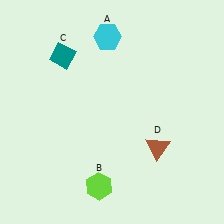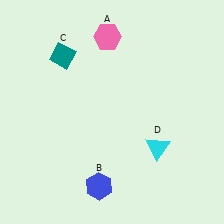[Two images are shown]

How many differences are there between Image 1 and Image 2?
There are 3 differences between the two images.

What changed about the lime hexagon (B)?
In Image 1, B is lime. In Image 2, it changed to blue.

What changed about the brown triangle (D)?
In Image 1, D is brown. In Image 2, it changed to cyan.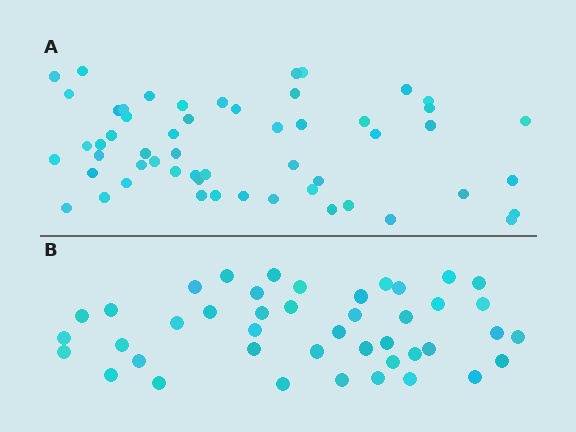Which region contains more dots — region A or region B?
Region A (the top region) has more dots.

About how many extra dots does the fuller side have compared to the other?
Region A has roughly 12 or so more dots than region B.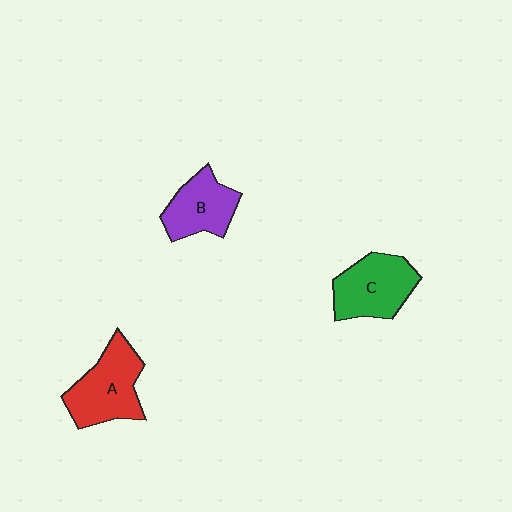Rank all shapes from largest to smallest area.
From largest to smallest: A (red), C (green), B (purple).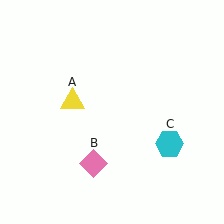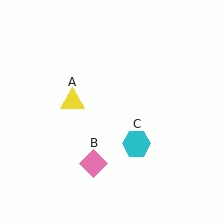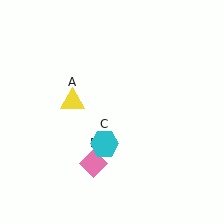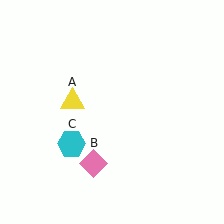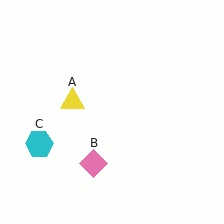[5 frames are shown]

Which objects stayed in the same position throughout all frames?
Yellow triangle (object A) and pink diamond (object B) remained stationary.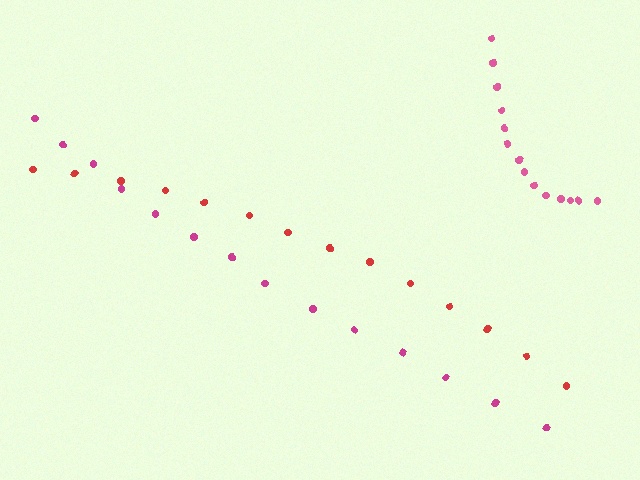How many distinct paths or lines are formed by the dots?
There are 3 distinct paths.